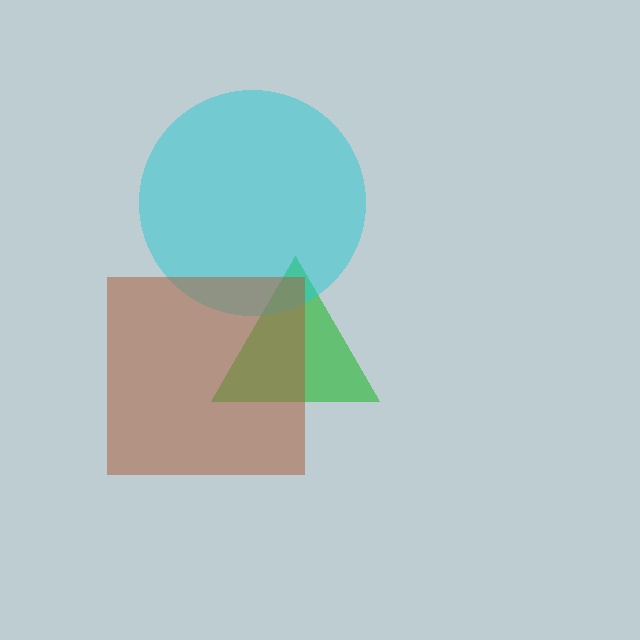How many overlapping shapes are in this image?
There are 3 overlapping shapes in the image.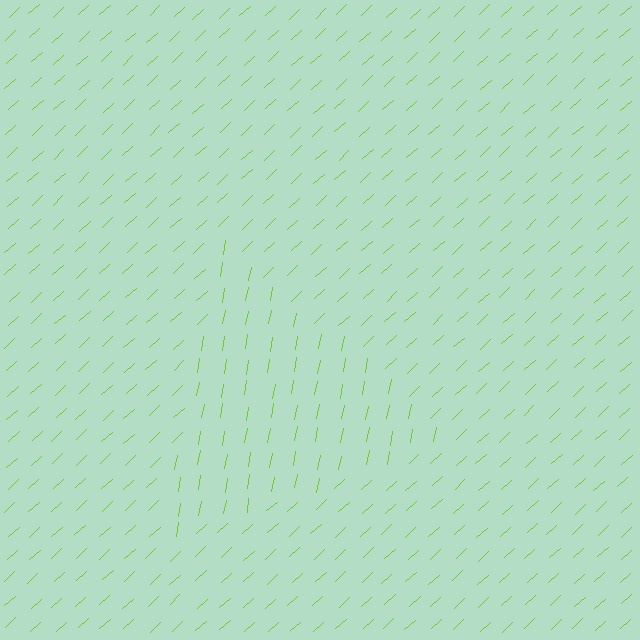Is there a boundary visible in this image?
Yes, there is a texture boundary formed by a change in line orientation.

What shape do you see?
I see a triangle.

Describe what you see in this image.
The image is filled with small lime line segments. A triangle region in the image has lines oriented differently from the surrounding lines, creating a visible texture boundary.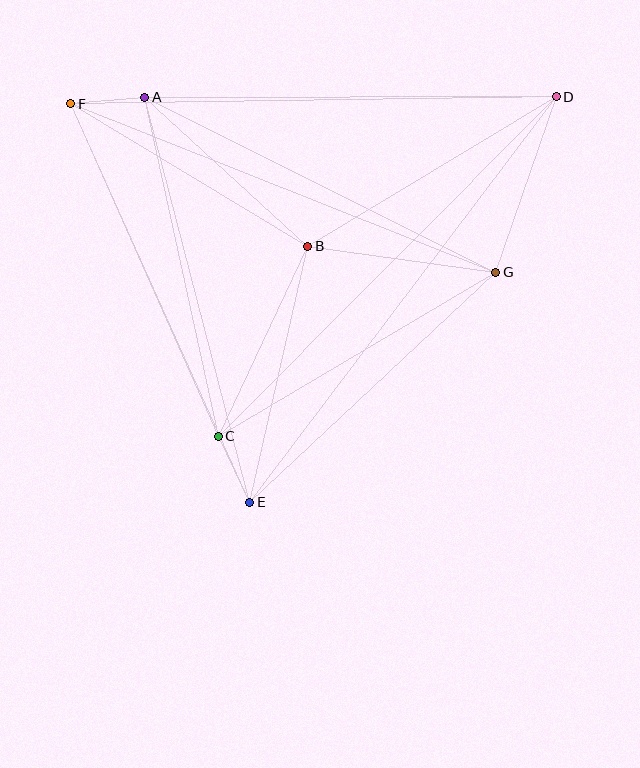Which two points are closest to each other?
Points C and E are closest to each other.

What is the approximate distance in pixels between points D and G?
The distance between D and G is approximately 185 pixels.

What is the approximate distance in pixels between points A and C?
The distance between A and C is approximately 347 pixels.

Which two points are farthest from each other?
Points D and E are farthest from each other.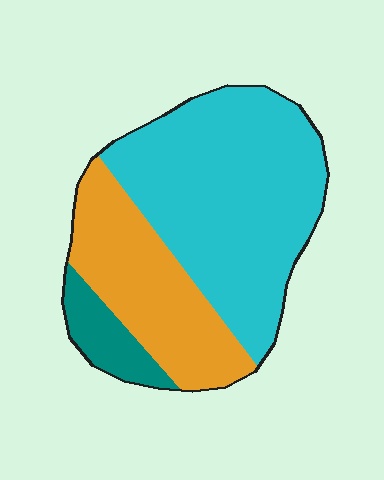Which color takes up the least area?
Teal, at roughly 10%.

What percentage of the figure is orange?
Orange takes up about one third (1/3) of the figure.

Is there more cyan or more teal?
Cyan.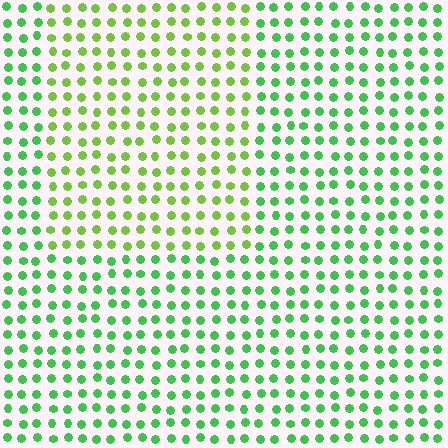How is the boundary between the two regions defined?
The boundary is defined purely by a slight shift in hue (about 32 degrees). Spacing, size, and orientation are identical on both sides.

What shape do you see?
I see a rectangle.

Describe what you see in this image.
The image is filled with small green elements in a uniform arrangement. A rectangle-shaped region is visible where the elements are tinted to a slightly different hue, forming a subtle color boundary.